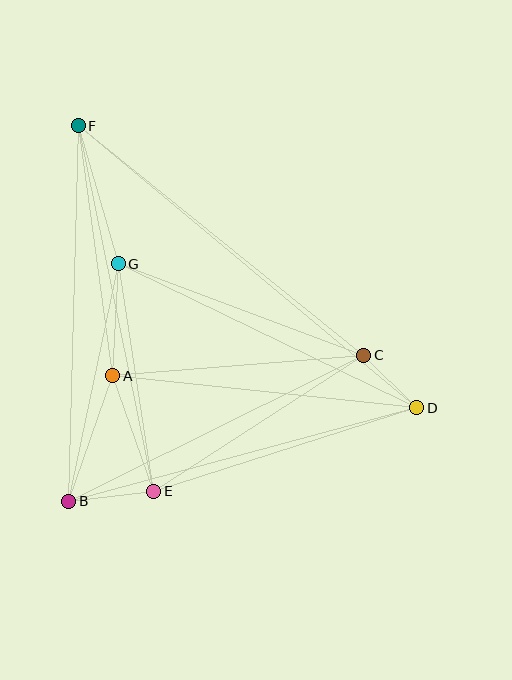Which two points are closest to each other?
Points C and D are closest to each other.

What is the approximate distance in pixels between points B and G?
The distance between B and G is approximately 243 pixels.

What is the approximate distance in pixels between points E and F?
The distance between E and F is approximately 373 pixels.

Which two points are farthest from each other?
Points D and F are farthest from each other.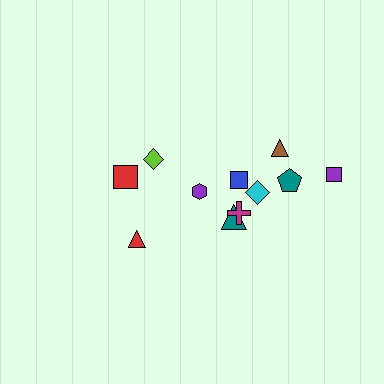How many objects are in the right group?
There are 7 objects.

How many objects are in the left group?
There are 4 objects.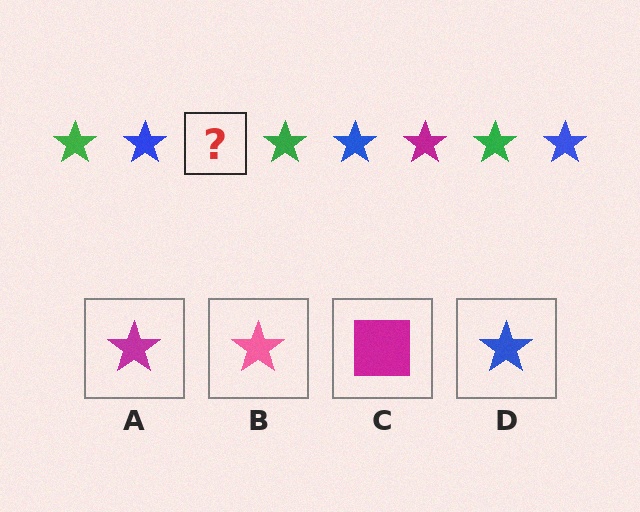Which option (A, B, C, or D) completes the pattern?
A.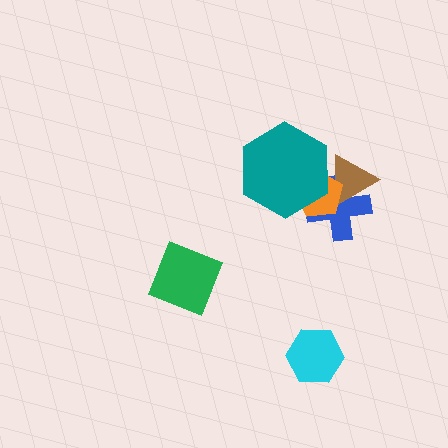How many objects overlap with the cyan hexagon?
0 objects overlap with the cyan hexagon.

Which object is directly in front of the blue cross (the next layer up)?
The brown triangle is directly in front of the blue cross.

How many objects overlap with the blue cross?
3 objects overlap with the blue cross.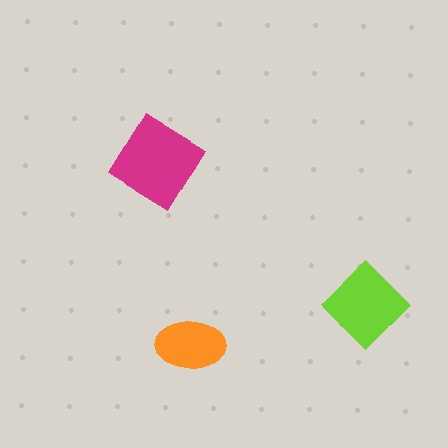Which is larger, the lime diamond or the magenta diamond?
The magenta diamond.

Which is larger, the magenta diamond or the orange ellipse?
The magenta diamond.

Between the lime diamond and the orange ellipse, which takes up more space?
The lime diamond.